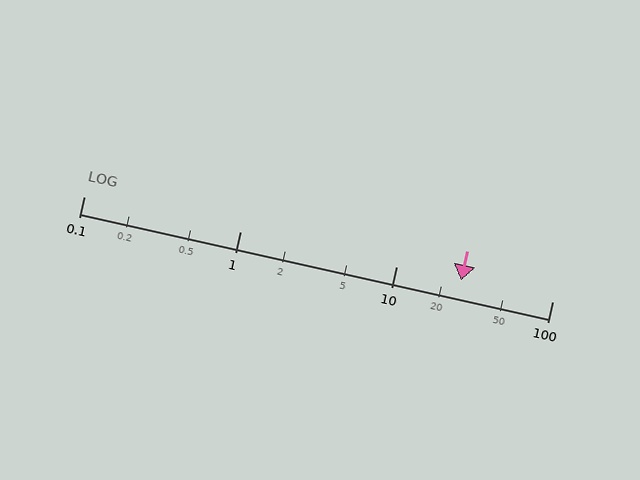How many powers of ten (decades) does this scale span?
The scale spans 3 decades, from 0.1 to 100.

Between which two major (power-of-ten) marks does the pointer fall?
The pointer is between 10 and 100.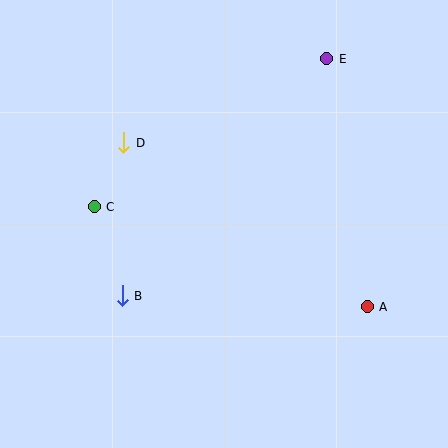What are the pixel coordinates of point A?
Point A is at (367, 307).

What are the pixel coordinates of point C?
Point C is at (94, 207).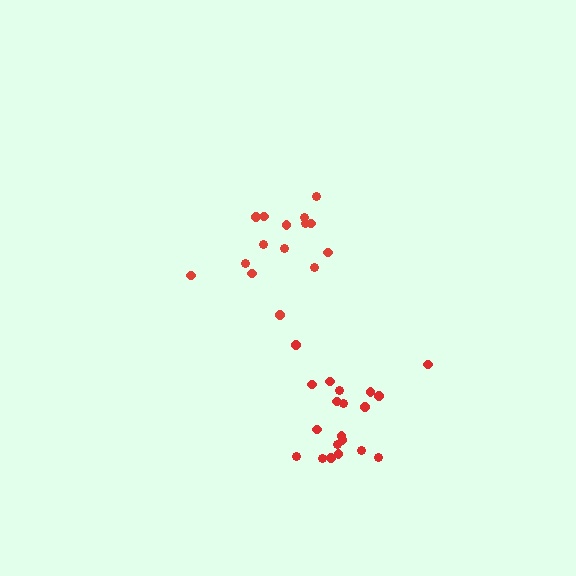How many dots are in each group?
Group 1: 15 dots, Group 2: 20 dots (35 total).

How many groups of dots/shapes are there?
There are 2 groups.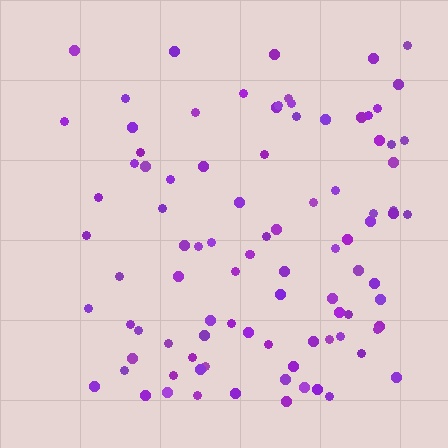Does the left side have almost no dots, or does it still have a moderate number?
Still a moderate number, just noticeably fewer than the right.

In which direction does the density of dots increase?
From left to right, with the right side densest.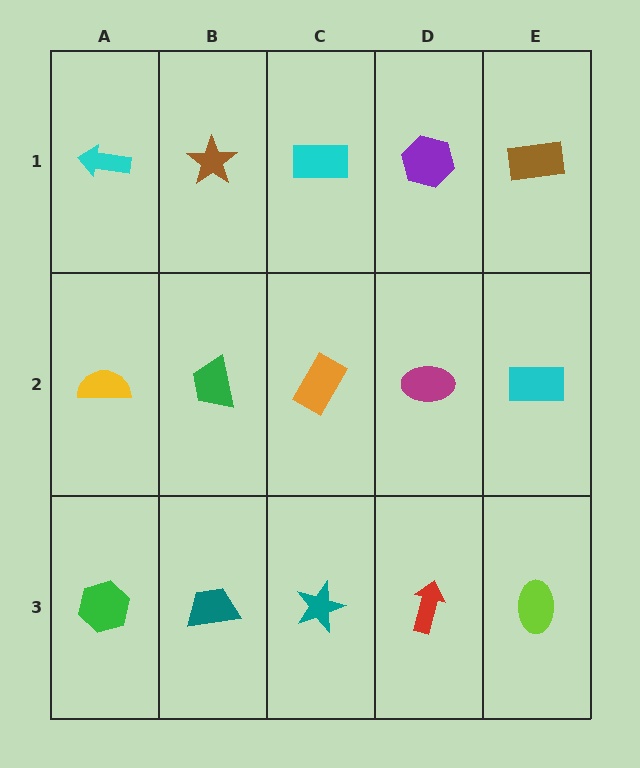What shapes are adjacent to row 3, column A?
A yellow semicircle (row 2, column A), a teal trapezoid (row 3, column B).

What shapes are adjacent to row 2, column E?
A brown rectangle (row 1, column E), a lime ellipse (row 3, column E), a magenta ellipse (row 2, column D).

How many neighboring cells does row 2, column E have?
3.